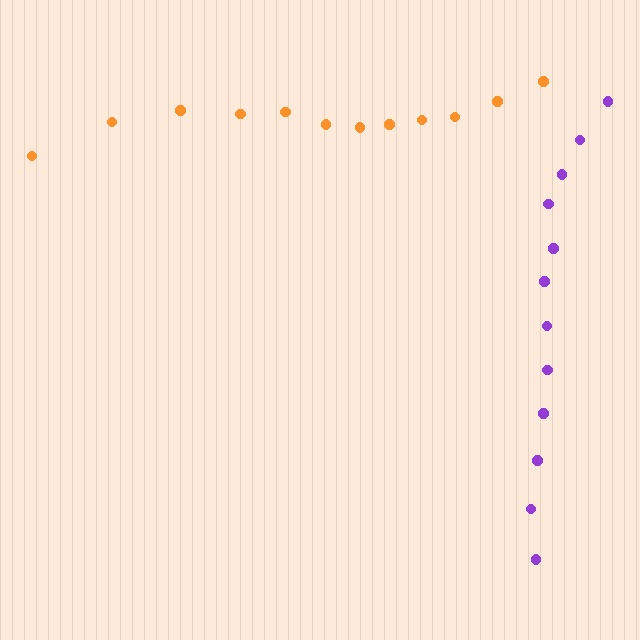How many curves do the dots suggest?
There are 2 distinct paths.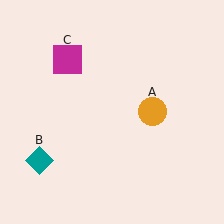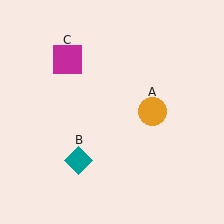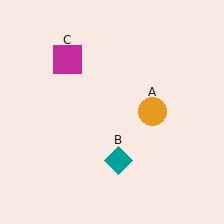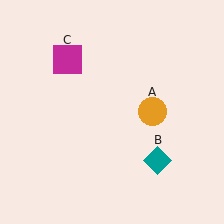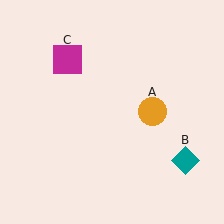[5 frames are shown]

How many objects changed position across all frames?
1 object changed position: teal diamond (object B).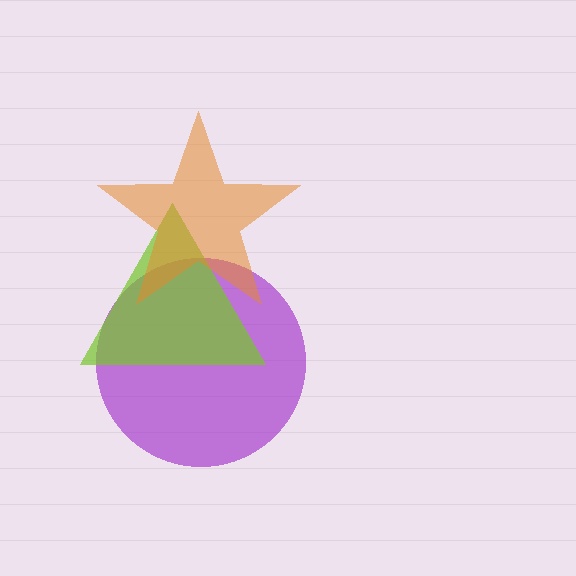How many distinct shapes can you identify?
There are 3 distinct shapes: a purple circle, a lime triangle, an orange star.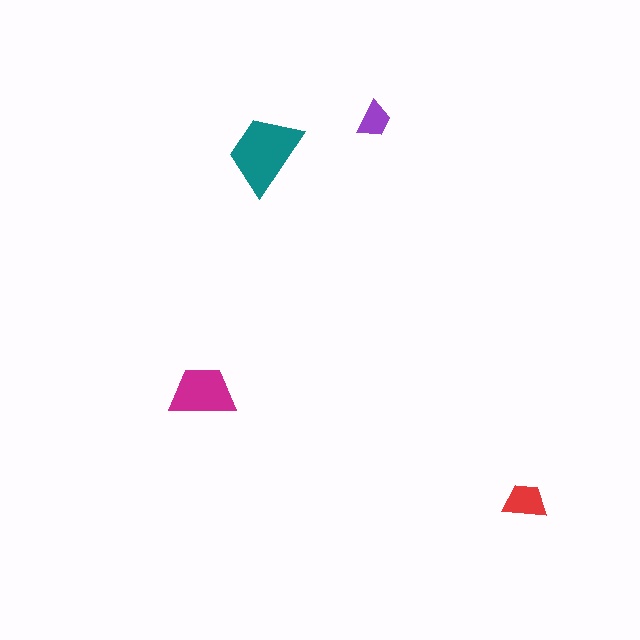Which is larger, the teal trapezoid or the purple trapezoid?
The teal one.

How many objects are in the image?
There are 4 objects in the image.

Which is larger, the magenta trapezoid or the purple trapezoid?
The magenta one.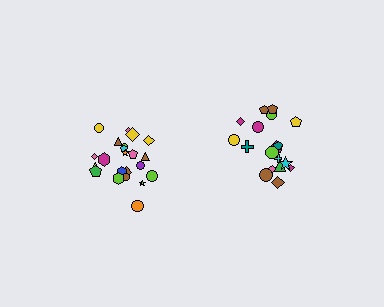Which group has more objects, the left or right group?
The left group.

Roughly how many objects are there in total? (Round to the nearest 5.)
Roughly 40 objects in total.